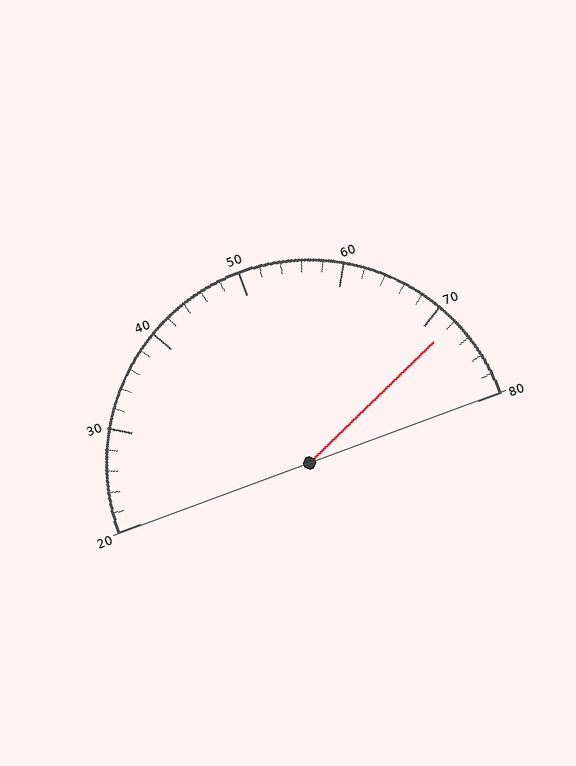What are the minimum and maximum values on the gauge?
The gauge ranges from 20 to 80.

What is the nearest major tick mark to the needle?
The nearest major tick mark is 70.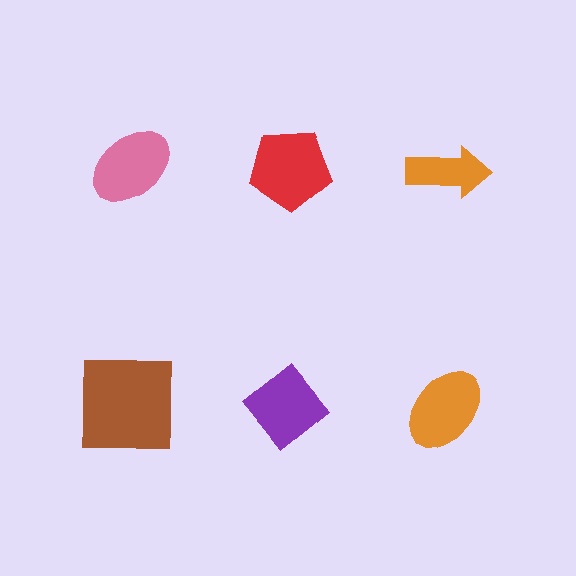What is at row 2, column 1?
A brown square.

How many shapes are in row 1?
3 shapes.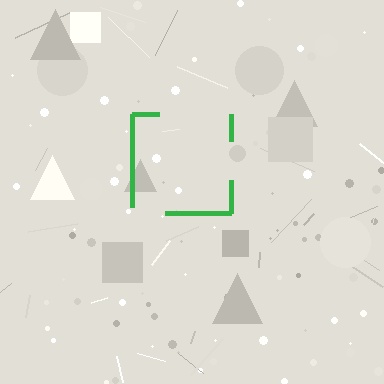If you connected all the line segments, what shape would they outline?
They would outline a square.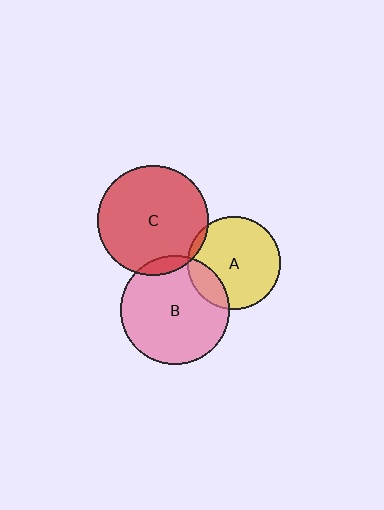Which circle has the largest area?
Circle C (red).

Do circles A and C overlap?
Yes.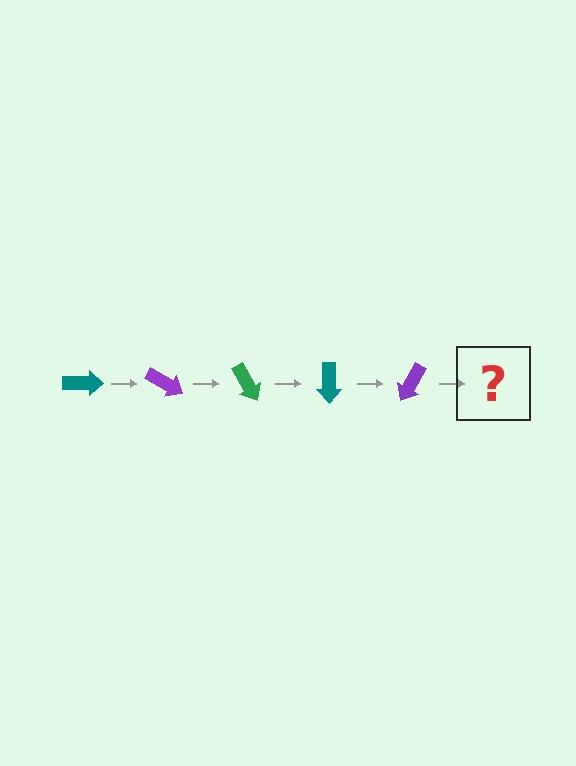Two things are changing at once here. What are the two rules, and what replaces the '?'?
The two rules are that it rotates 30 degrees each step and the color cycles through teal, purple, and green. The '?' should be a green arrow, rotated 150 degrees from the start.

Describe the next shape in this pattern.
It should be a green arrow, rotated 150 degrees from the start.